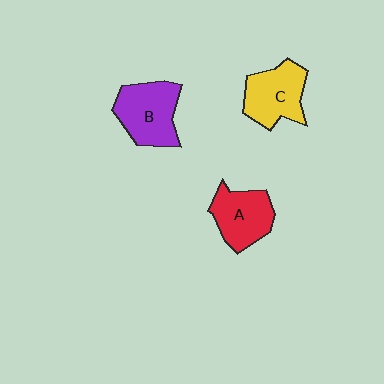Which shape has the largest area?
Shape B (purple).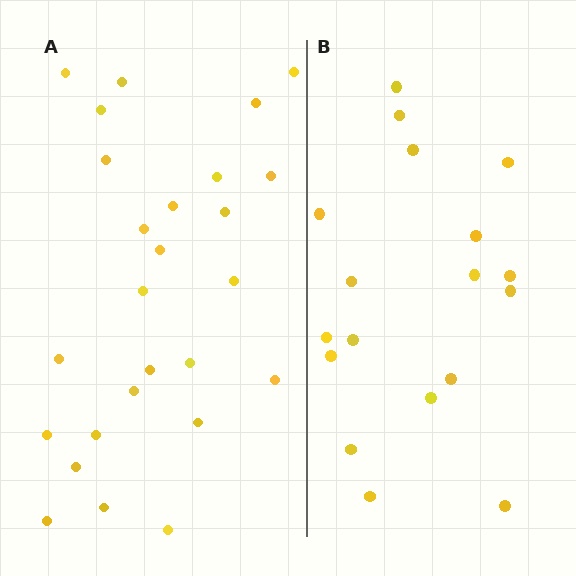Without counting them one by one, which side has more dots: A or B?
Region A (the left region) has more dots.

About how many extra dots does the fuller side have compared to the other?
Region A has roughly 8 or so more dots than region B.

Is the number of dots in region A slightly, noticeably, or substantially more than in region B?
Region A has noticeably more, but not dramatically so. The ratio is roughly 1.4 to 1.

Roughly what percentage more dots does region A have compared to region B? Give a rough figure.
About 45% more.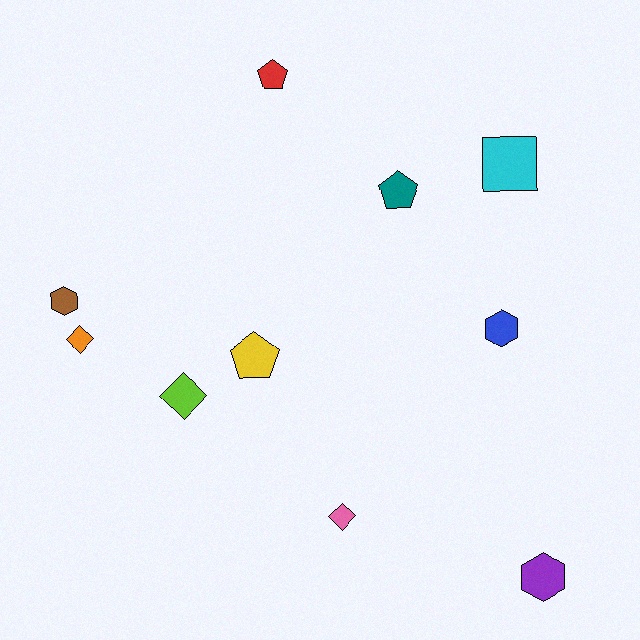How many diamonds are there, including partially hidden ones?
There are 3 diamonds.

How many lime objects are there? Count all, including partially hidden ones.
There is 1 lime object.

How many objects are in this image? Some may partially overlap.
There are 10 objects.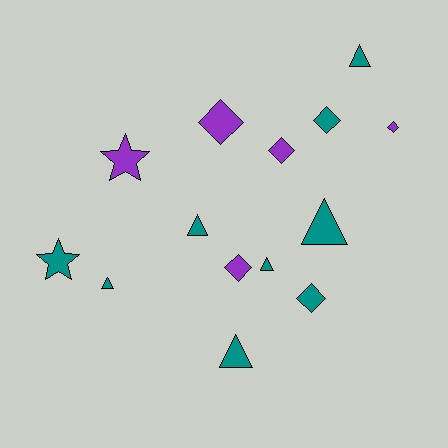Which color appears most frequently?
Teal, with 9 objects.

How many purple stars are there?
There is 1 purple star.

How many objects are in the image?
There are 14 objects.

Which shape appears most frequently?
Triangle, with 6 objects.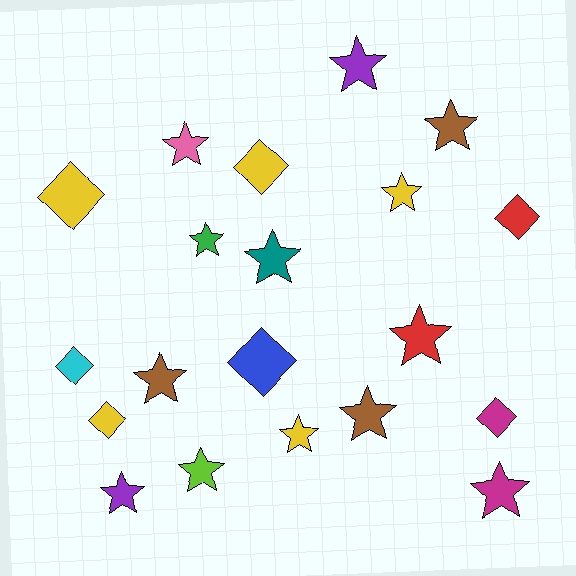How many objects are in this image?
There are 20 objects.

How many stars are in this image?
There are 13 stars.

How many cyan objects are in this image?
There is 1 cyan object.